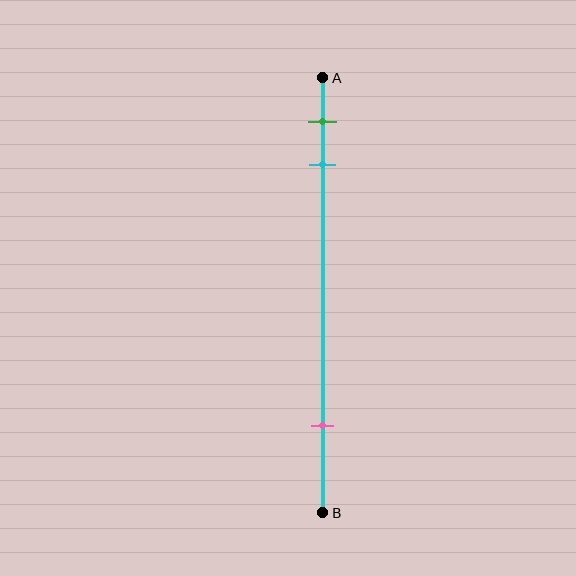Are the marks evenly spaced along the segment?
No, the marks are not evenly spaced.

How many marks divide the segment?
There are 3 marks dividing the segment.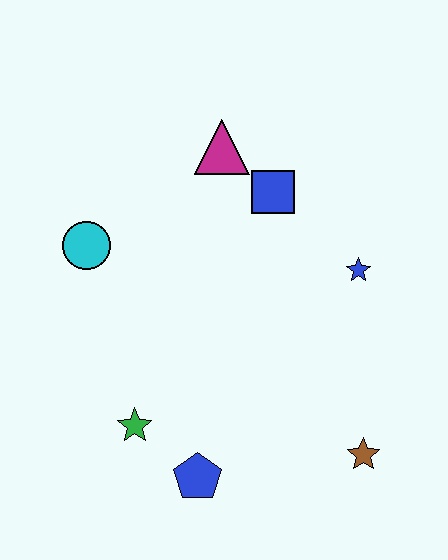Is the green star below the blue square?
Yes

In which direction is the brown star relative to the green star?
The brown star is to the right of the green star.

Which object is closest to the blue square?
The magenta triangle is closest to the blue square.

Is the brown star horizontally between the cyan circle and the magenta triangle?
No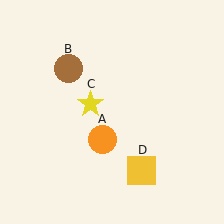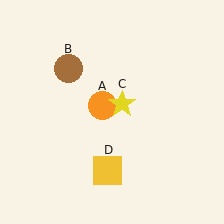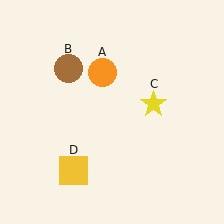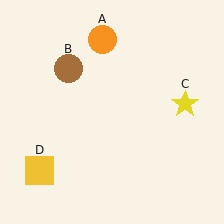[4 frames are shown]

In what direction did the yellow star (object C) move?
The yellow star (object C) moved right.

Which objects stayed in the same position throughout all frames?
Brown circle (object B) remained stationary.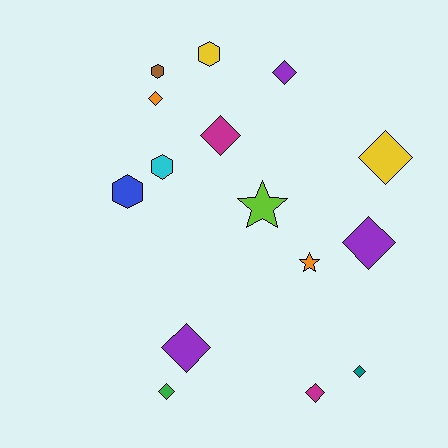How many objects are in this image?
There are 15 objects.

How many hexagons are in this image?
There are 4 hexagons.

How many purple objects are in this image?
There are 3 purple objects.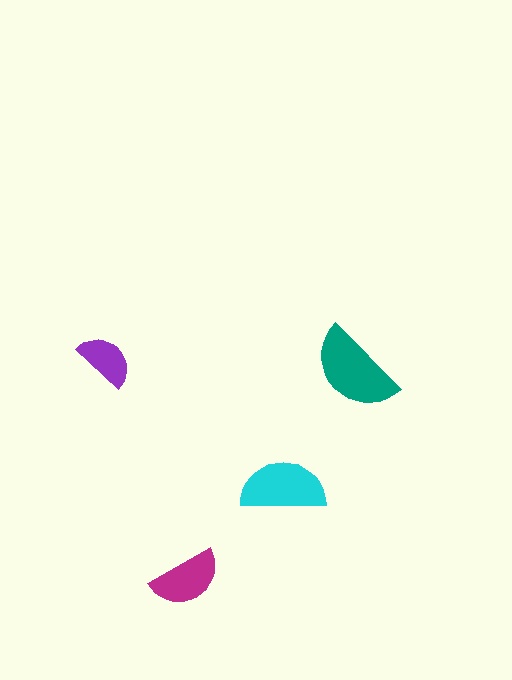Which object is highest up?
The purple semicircle is topmost.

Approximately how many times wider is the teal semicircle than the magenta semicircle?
About 1.5 times wider.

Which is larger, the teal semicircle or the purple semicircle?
The teal one.